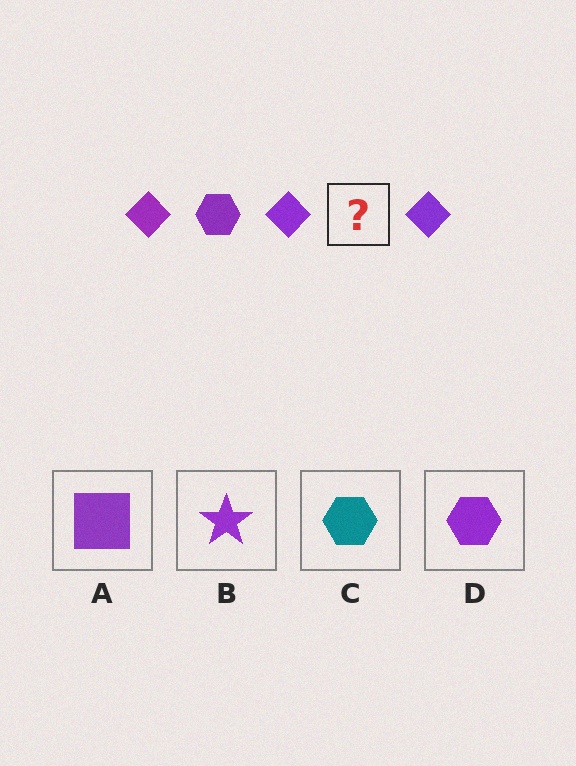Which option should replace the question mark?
Option D.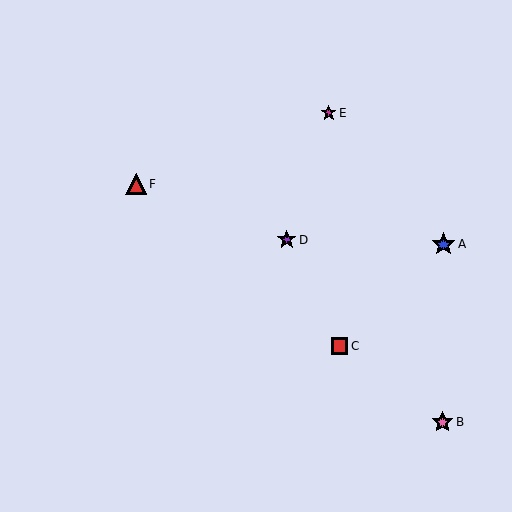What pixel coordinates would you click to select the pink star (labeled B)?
Click at (443, 422) to select the pink star B.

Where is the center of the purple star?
The center of the purple star is at (287, 240).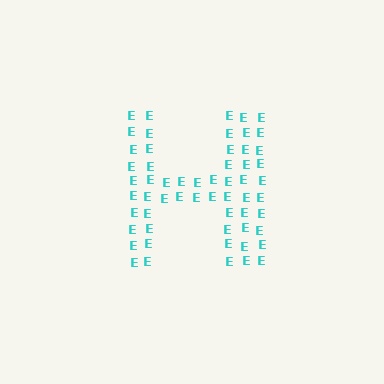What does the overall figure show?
The overall figure shows the letter H.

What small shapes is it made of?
It is made of small letter E's.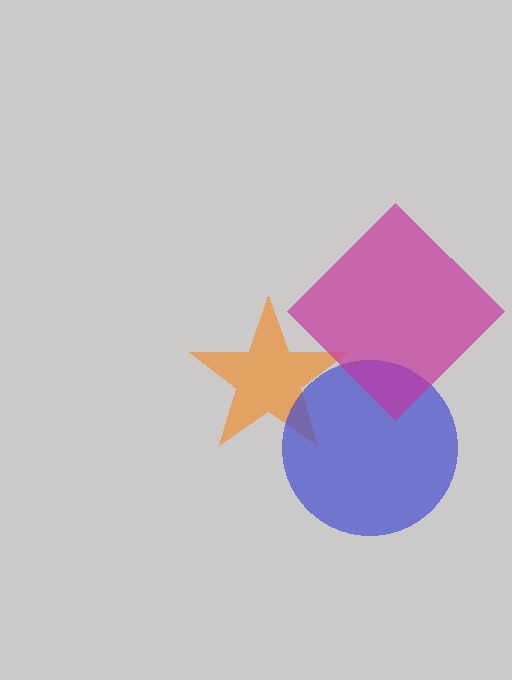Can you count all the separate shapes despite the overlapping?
Yes, there are 3 separate shapes.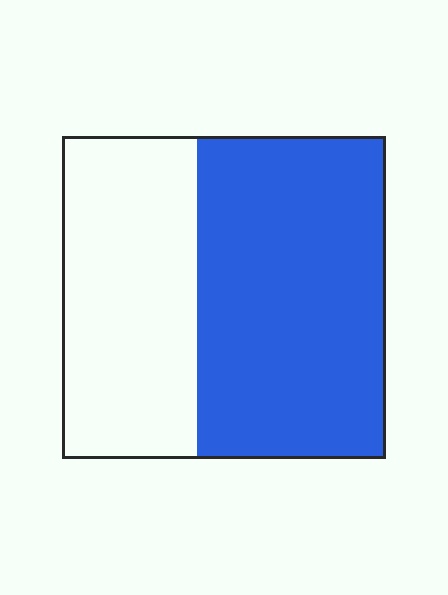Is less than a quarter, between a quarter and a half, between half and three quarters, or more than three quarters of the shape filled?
Between half and three quarters.